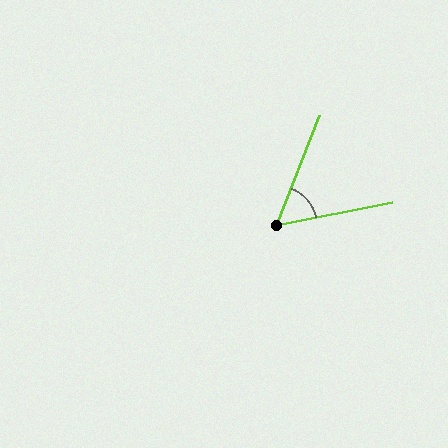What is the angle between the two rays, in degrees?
Approximately 58 degrees.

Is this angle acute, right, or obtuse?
It is acute.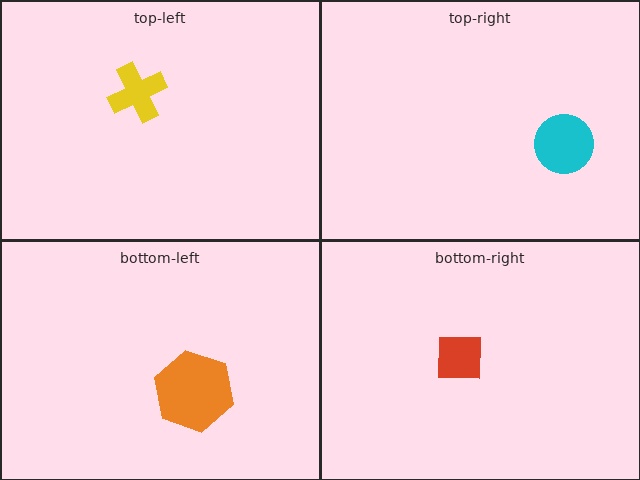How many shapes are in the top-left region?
1.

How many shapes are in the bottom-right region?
1.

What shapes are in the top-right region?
The cyan circle.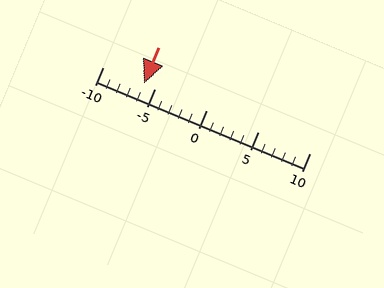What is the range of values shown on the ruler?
The ruler shows values from -10 to 10.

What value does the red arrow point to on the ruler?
The red arrow points to approximately -6.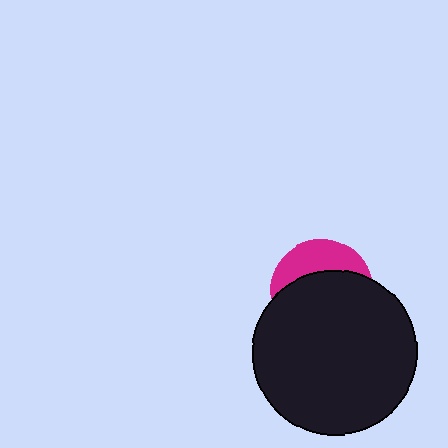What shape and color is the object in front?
The object in front is a black circle.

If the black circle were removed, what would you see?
You would see the complete magenta circle.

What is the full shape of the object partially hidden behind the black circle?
The partially hidden object is a magenta circle.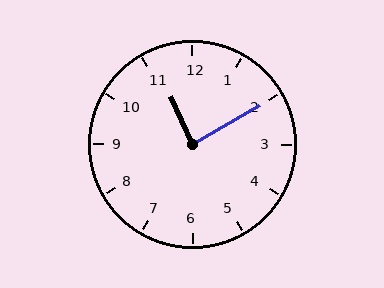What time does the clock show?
11:10.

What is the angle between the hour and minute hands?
Approximately 85 degrees.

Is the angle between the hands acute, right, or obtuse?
It is right.